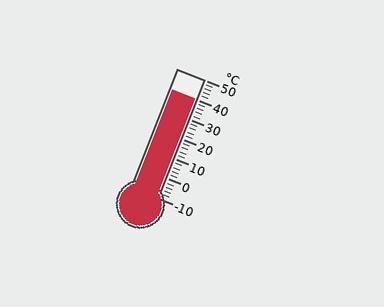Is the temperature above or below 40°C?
The temperature is at 40°C.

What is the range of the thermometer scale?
The thermometer scale ranges from -10°C to 50°C.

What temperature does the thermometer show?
The thermometer shows approximately 40°C.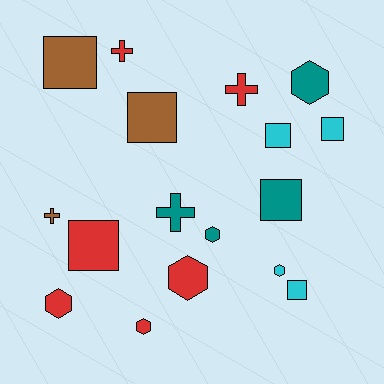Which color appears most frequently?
Red, with 6 objects.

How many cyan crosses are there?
There are no cyan crosses.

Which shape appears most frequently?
Square, with 7 objects.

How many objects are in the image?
There are 17 objects.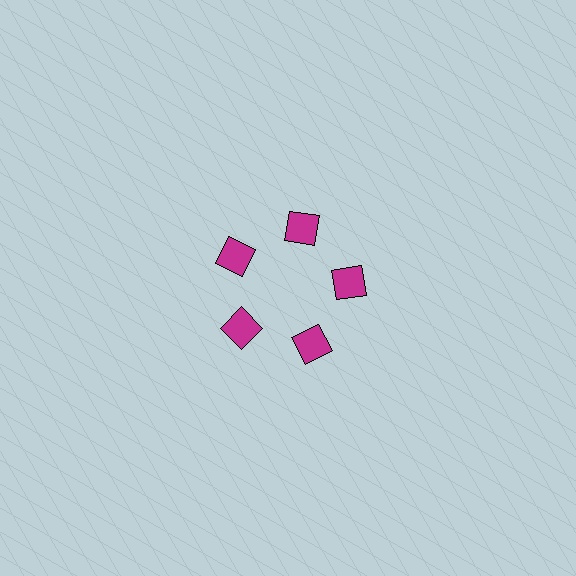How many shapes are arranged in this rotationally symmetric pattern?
There are 5 shapes, arranged in 5 groups of 1.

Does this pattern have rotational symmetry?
Yes, this pattern has 5-fold rotational symmetry. It looks the same after rotating 72 degrees around the center.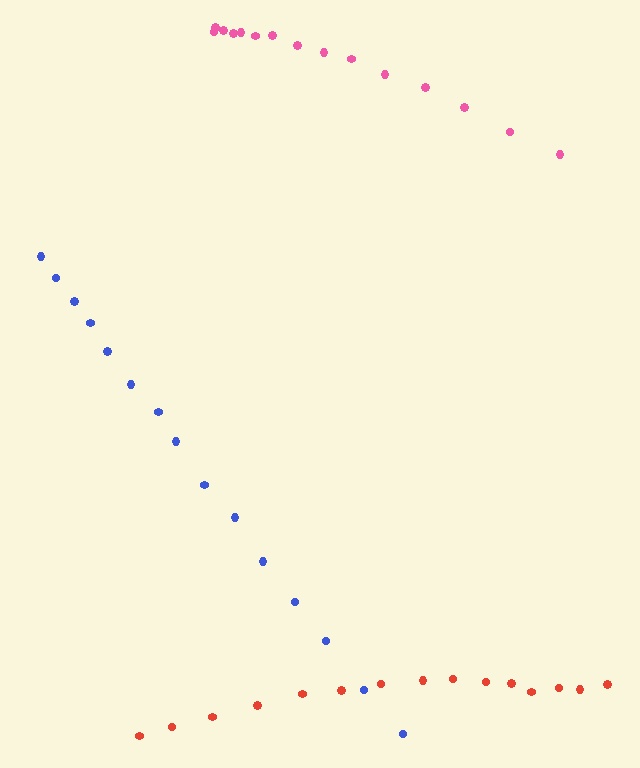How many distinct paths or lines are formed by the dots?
There are 3 distinct paths.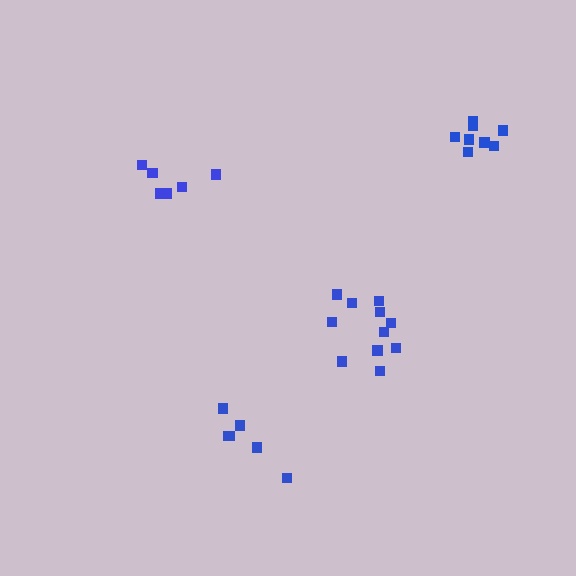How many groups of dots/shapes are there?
There are 4 groups.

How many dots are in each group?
Group 1: 6 dots, Group 2: 11 dots, Group 3: 6 dots, Group 4: 8 dots (31 total).